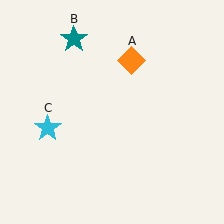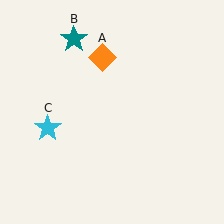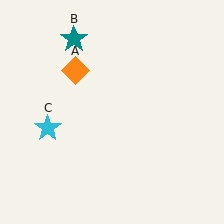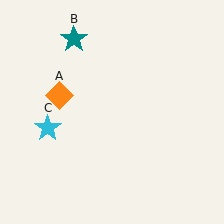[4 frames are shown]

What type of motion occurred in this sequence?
The orange diamond (object A) rotated counterclockwise around the center of the scene.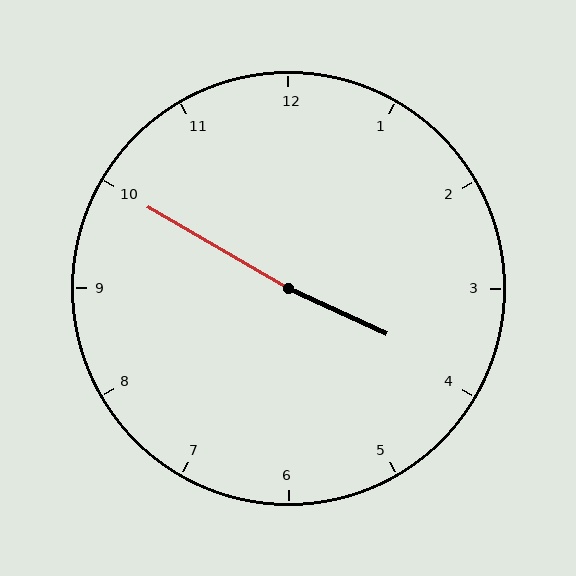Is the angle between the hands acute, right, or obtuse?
It is obtuse.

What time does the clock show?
3:50.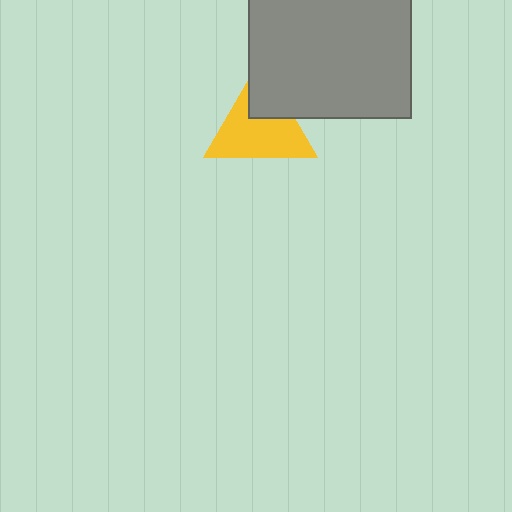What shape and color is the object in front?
The object in front is a gray square.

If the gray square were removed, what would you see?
You would see the complete yellow triangle.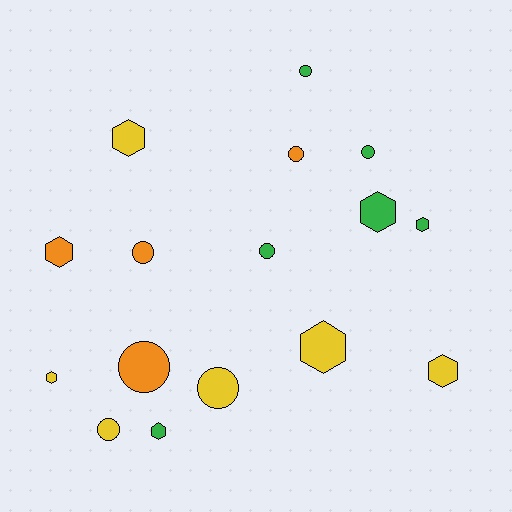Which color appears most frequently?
Green, with 6 objects.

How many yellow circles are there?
There are 2 yellow circles.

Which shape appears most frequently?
Hexagon, with 8 objects.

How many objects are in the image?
There are 16 objects.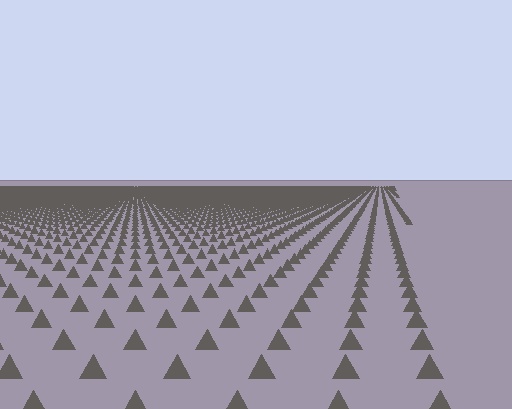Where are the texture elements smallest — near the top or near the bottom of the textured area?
Near the top.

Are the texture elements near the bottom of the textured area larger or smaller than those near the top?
Larger. Near the bottom, elements are closer to the viewer and appear at a bigger on-screen size.